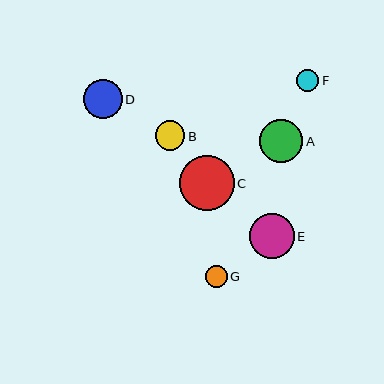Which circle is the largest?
Circle C is the largest with a size of approximately 54 pixels.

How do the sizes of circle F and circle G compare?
Circle F and circle G are approximately the same size.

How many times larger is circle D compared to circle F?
Circle D is approximately 1.8 times the size of circle F.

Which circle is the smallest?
Circle G is the smallest with a size of approximately 22 pixels.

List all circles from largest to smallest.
From largest to smallest: C, E, A, D, B, F, G.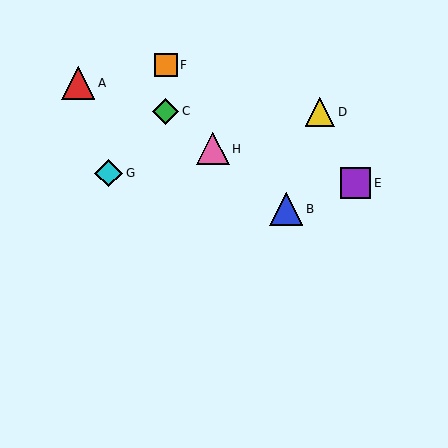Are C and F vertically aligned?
Yes, both are at x≈166.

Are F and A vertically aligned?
No, F is at x≈166 and A is at x≈78.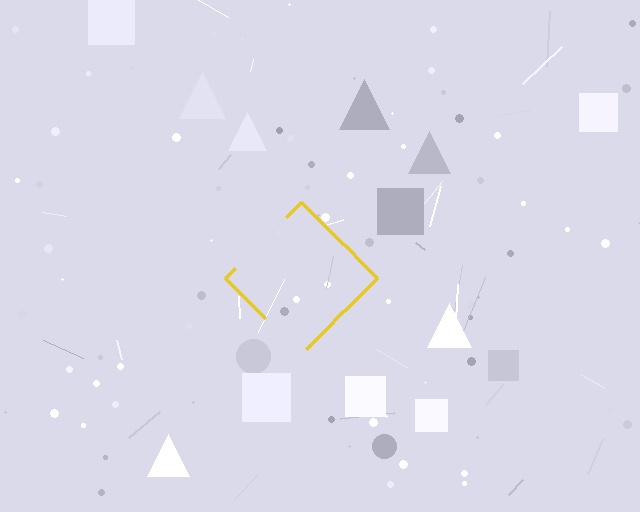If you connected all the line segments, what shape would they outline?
They would outline a diamond.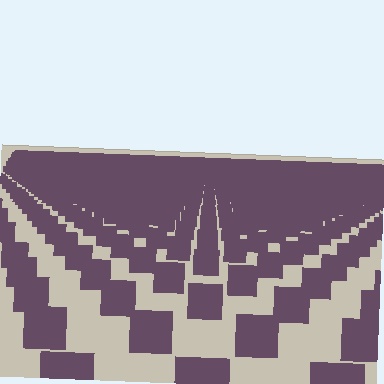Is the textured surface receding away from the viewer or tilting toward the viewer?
The surface is receding away from the viewer. Texture elements get smaller and denser toward the top.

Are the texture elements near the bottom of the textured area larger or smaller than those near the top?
Larger. Near the bottom, elements are closer to the viewer and appear at a bigger on-screen size.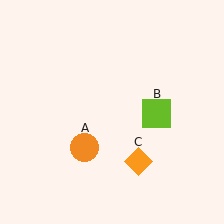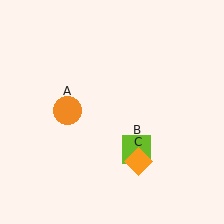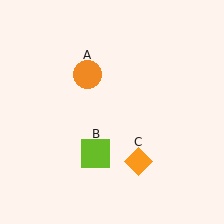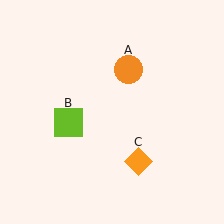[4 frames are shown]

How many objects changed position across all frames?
2 objects changed position: orange circle (object A), lime square (object B).